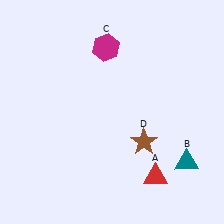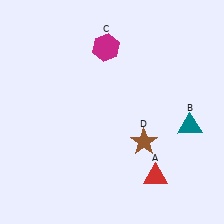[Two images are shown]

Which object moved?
The teal triangle (B) moved up.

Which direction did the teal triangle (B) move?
The teal triangle (B) moved up.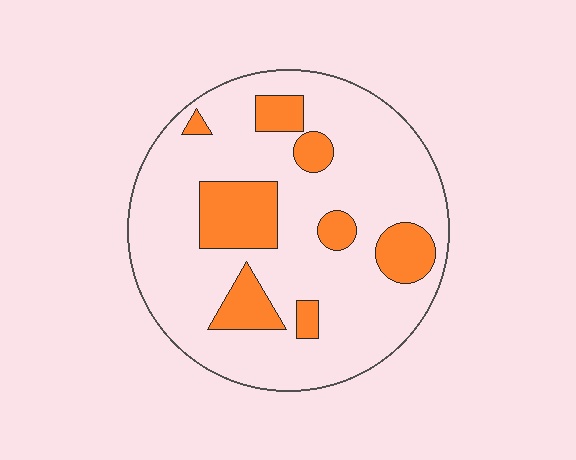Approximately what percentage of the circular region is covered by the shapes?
Approximately 20%.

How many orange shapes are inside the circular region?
8.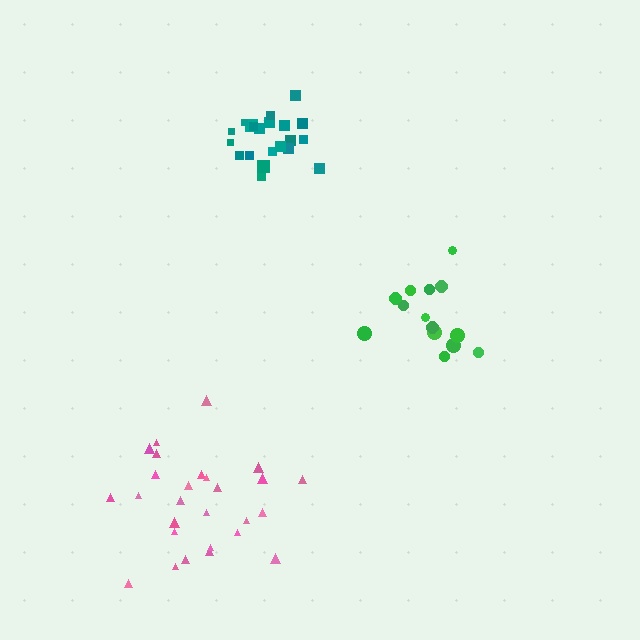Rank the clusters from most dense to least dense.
teal, green, pink.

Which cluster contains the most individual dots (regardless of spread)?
Pink (27).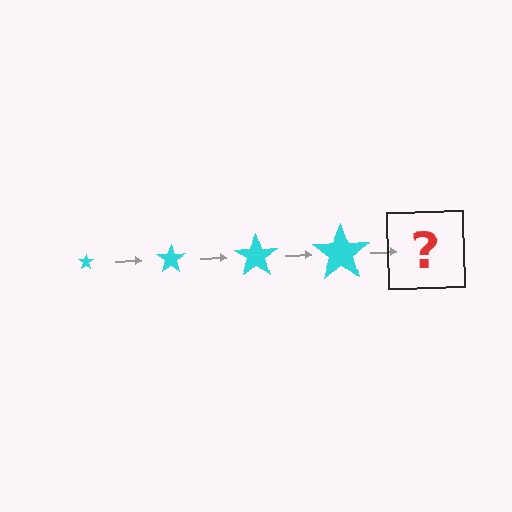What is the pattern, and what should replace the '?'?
The pattern is that the star gets progressively larger each step. The '?' should be a cyan star, larger than the previous one.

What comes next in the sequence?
The next element should be a cyan star, larger than the previous one.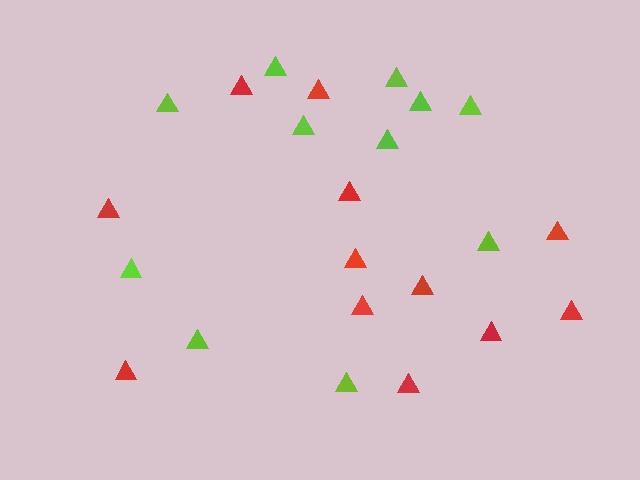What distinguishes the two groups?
There are 2 groups: one group of red triangles (12) and one group of lime triangles (11).